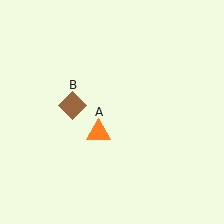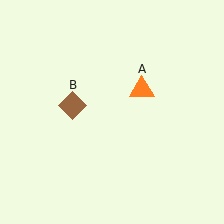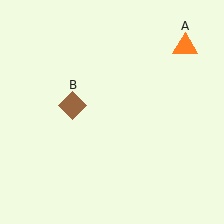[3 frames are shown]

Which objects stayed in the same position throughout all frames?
Brown diamond (object B) remained stationary.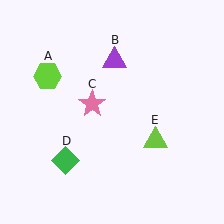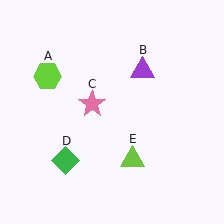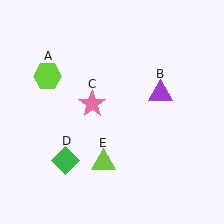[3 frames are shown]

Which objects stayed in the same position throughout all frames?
Lime hexagon (object A) and pink star (object C) and green diamond (object D) remained stationary.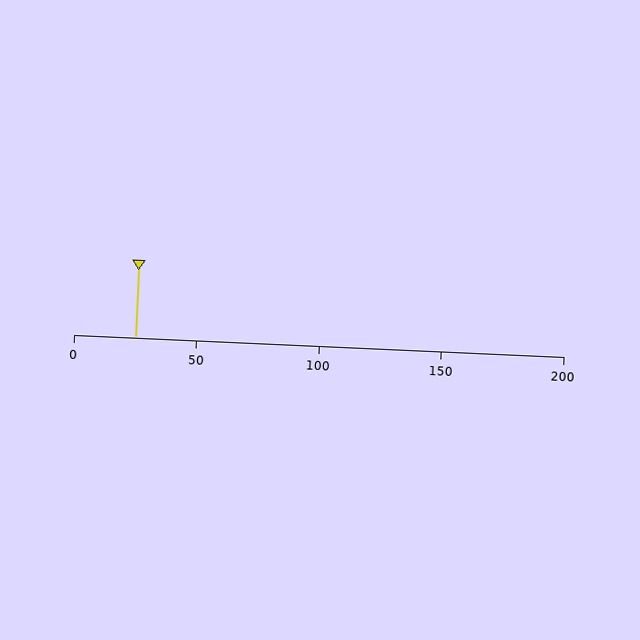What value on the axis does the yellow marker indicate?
The marker indicates approximately 25.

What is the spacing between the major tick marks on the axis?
The major ticks are spaced 50 apart.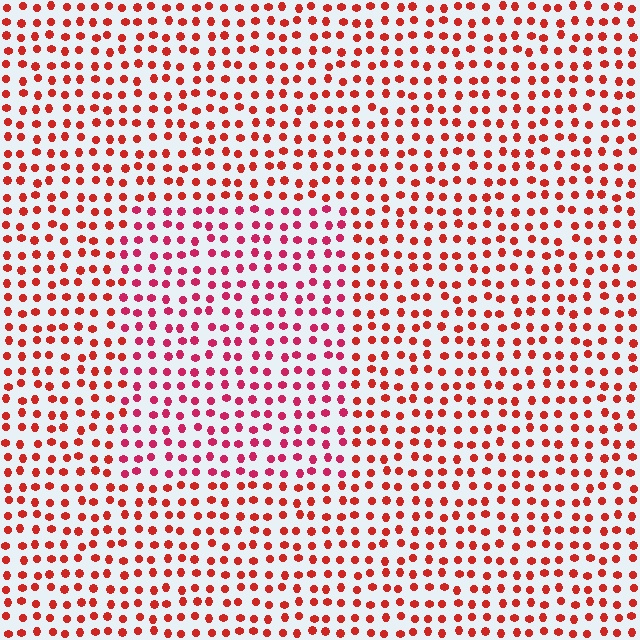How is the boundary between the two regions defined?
The boundary is defined purely by a slight shift in hue (about 24 degrees). Spacing, size, and orientation are identical on both sides.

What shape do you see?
I see a rectangle.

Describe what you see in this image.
The image is filled with small red elements in a uniform arrangement. A rectangle-shaped region is visible where the elements are tinted to a slightly different hue, forming a subtle color boundary.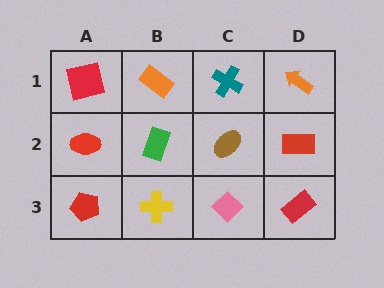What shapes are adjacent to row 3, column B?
A green rectangle (row 2, column B), a red pentagon (row 3, column A), a pink diamond (row 3, column C).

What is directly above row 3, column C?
A brown ellipse.